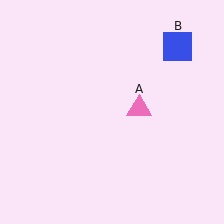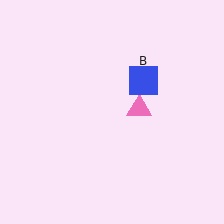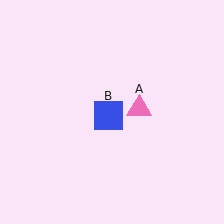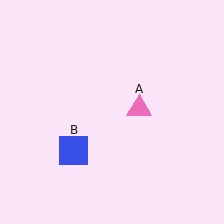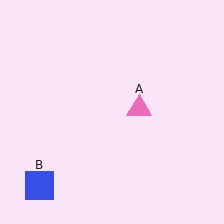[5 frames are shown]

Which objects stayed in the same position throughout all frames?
Pink triangle (object A) remained stationary.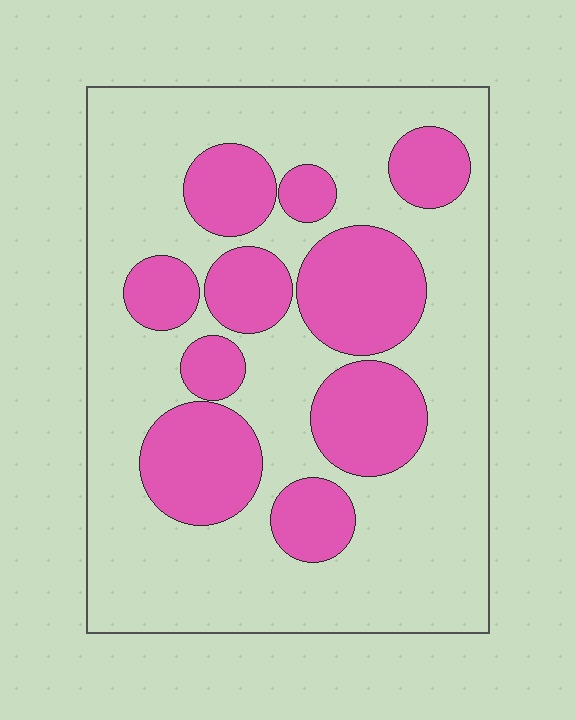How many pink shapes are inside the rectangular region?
10.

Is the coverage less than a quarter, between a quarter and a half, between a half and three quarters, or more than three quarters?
Between a quarter and a half.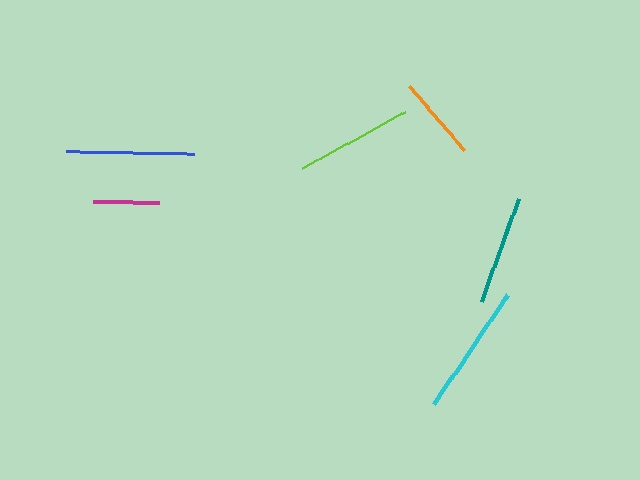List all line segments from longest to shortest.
From longest to shortest: cyan, blue, lime, teal, orange, magenta.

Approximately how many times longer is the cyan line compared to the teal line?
The cyan line is approximately 1.2 times the length of the teal line.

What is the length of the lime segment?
The lime segment is approximately 118 pixels long.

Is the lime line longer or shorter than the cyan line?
The cyan line is longer than the lime line.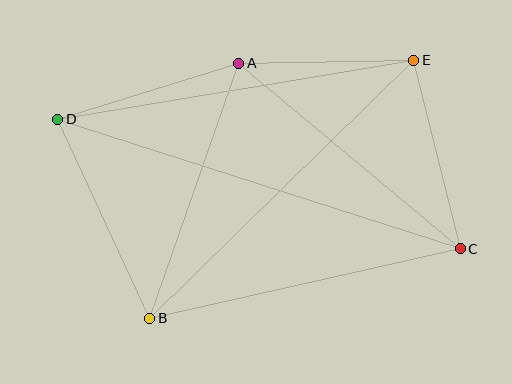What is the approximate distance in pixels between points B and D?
The distance between B and D is approximately 219 pixels.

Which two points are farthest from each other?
Points C and D are farthest from each other.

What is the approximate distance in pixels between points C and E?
The distance between C and E is approximately 194 pixels.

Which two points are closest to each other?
Points A and E are closest to each other.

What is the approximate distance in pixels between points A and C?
The distance between A and C is approximately 289 pixels.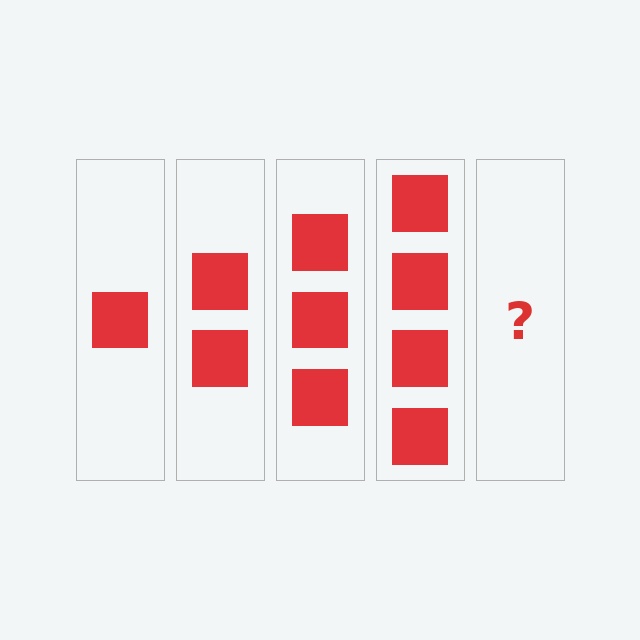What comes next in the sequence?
The next element should be 5 squares.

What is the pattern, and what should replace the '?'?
The pattern is that each step adds one more square. The '?' should be 5 squares.